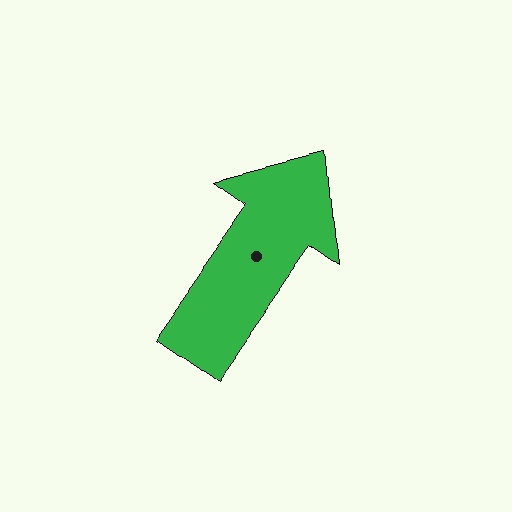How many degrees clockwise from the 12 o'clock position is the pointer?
Approximately 35 degrees.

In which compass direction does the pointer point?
Northeast.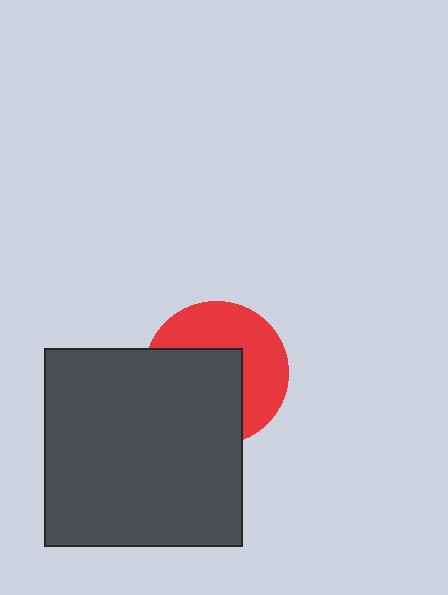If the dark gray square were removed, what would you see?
You would see the complete red circle.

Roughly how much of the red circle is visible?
About half of it is visible (roughly 48%).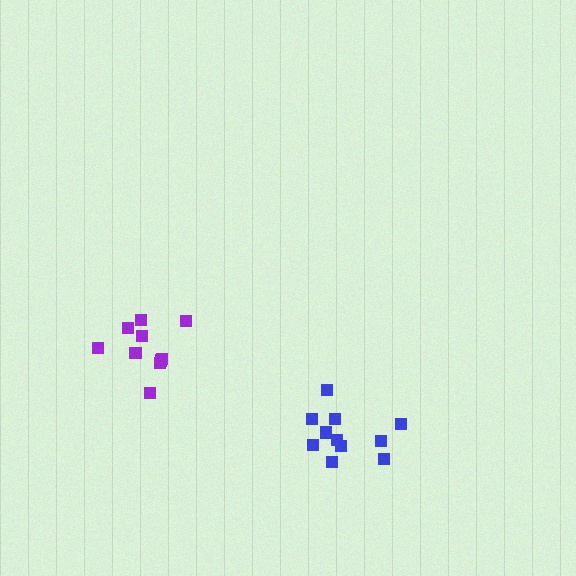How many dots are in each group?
Group 1: 11 dots, Group 2: 11 dots (22 total).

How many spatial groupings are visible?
There are 2 spatial groupings.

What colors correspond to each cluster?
The clusters are colored: purple, blue.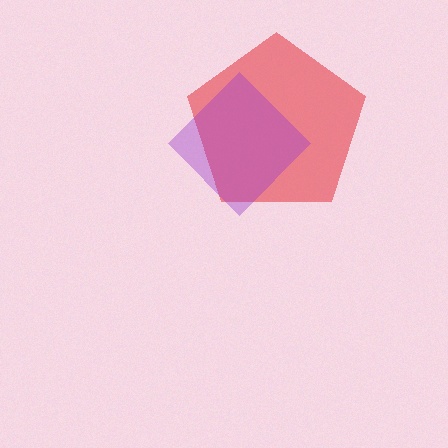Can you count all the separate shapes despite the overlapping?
Yes, there are 2 separate shapes.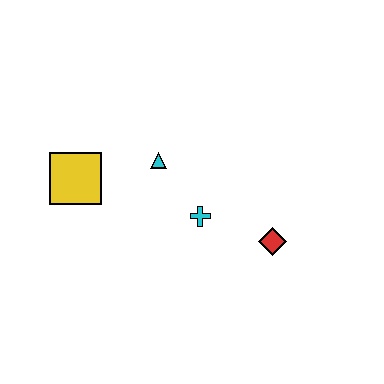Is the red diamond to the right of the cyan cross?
Yes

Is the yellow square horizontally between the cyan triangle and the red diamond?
No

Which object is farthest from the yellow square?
The red diamond is farthest from the yellow square.